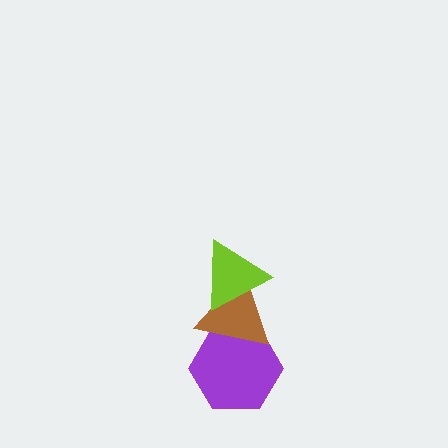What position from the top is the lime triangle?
The lime triangle is 1st from the top.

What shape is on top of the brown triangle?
The lime triangle is on top of the brown triangle.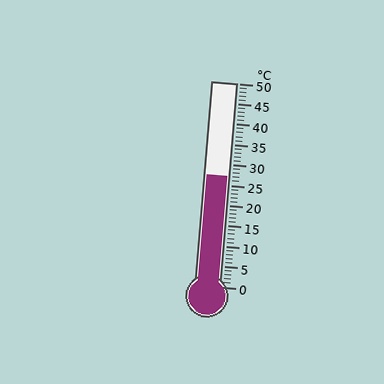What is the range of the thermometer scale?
The thermometer scale ranges from 0°C to 50°C.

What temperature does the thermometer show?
The thermometer shows approximately 27°C.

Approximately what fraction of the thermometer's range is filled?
The thermometer is filled to approximately 55% of its range.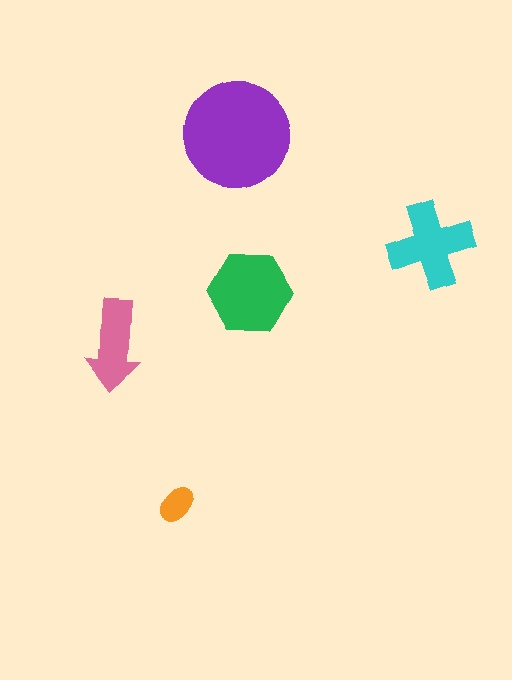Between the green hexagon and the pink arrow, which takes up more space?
The green hexagon.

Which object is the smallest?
The orange ellipse.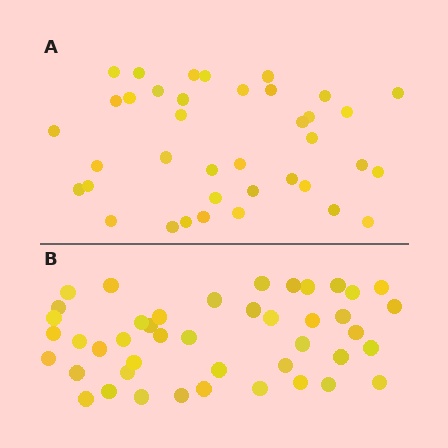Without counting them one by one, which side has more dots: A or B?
Region B (the bottom region) has more dots.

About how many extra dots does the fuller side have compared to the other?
Region B has about 6 more dots than region A.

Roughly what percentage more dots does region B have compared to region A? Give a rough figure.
About 15% more.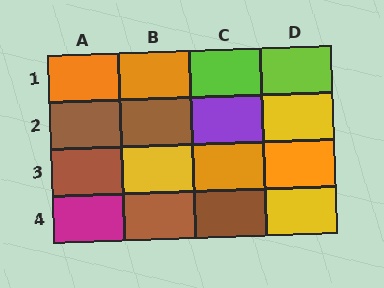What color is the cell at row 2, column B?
Brown.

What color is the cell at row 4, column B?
Brown.